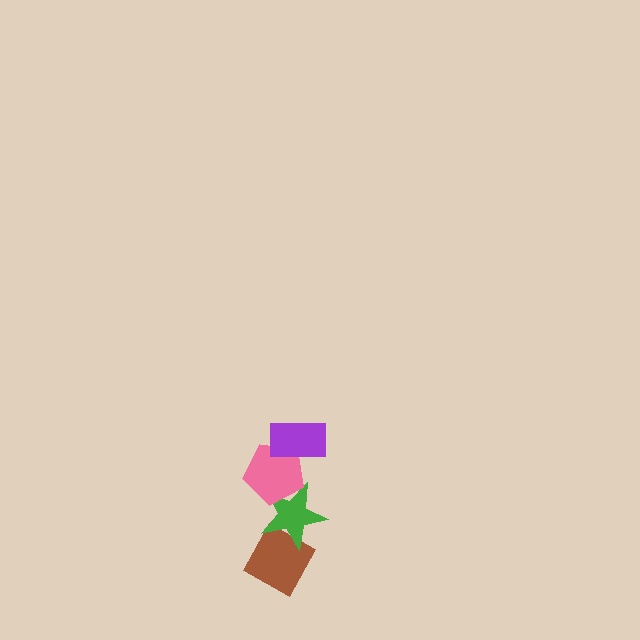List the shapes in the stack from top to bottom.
From top to bottom: the purple rectangle, the pink pentagon, the green star, the brown diamond.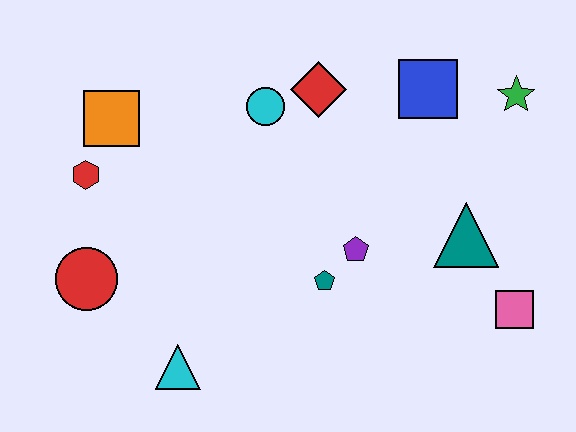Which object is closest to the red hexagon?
The orange square is closest to the red hexagon.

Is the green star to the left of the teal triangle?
No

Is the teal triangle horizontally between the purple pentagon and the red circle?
No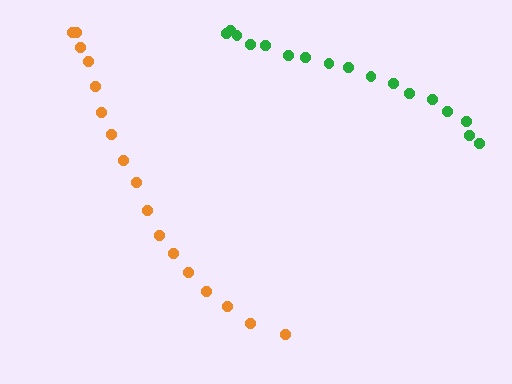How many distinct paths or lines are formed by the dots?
There are 2 distinct paths.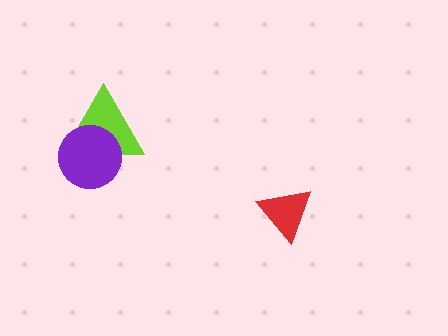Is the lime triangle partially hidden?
Yes, it is partially covered by another shape.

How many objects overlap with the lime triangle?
1 object overlaps with the lime triangle.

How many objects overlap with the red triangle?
0 objects overlap with the red triangle.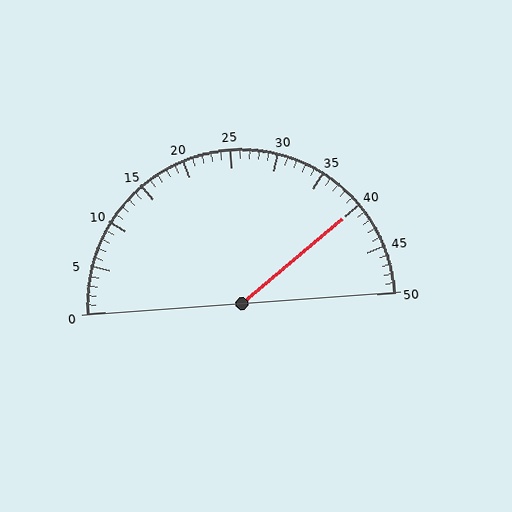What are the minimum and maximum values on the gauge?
The gauge ranges from 0 to 50.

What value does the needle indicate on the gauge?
The needle indicates approximately 40.